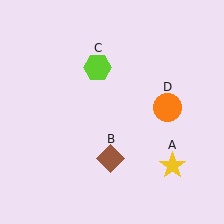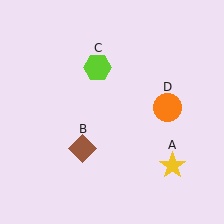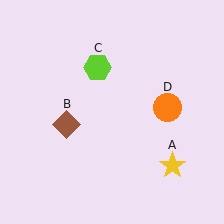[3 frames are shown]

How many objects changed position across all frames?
1 object changed position: brown diamond (object B).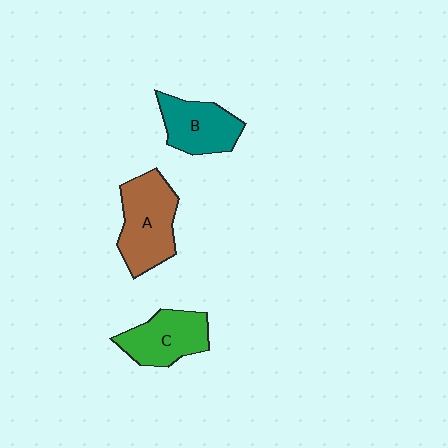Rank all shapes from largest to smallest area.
From largest to smallest: A (brown), C (green), B (teal).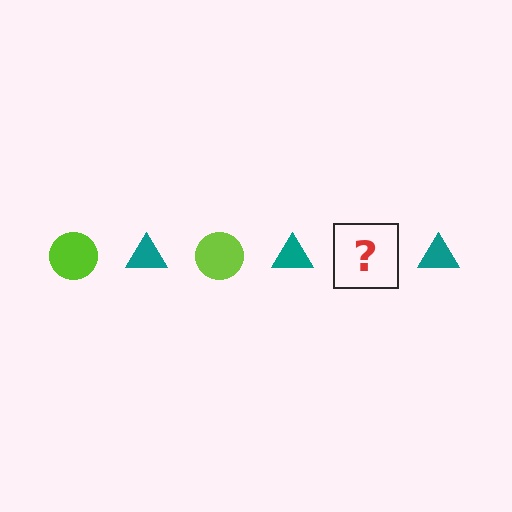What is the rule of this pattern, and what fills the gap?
The rule is that the pattern alternates between lime circle and teal triangle. The gap should be filled with a lime circle.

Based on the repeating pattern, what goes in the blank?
The blank should be a lime circle.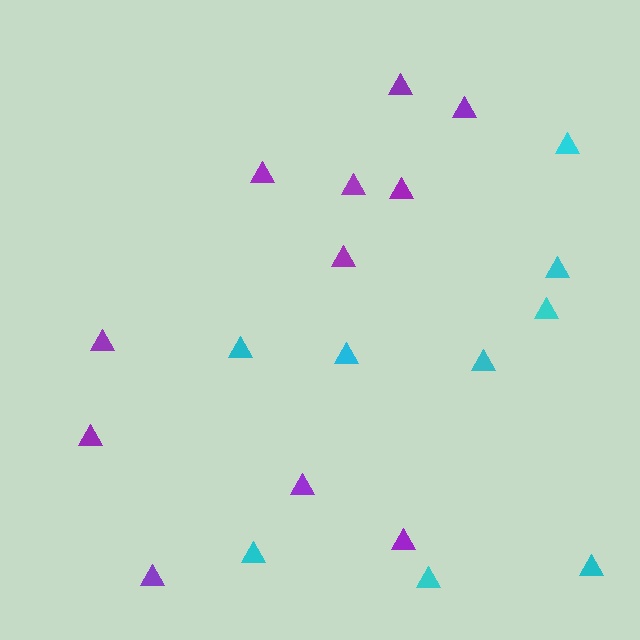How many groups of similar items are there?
There are 2 groups: one group of cyan triangles (9) and one group of purple triangles (11).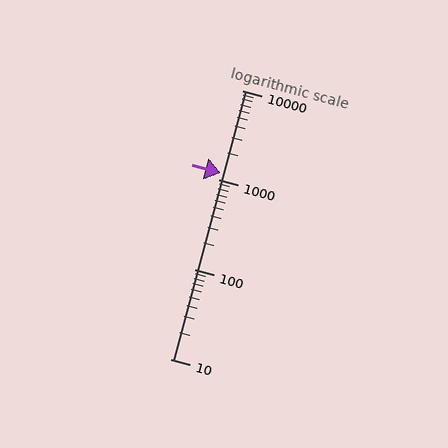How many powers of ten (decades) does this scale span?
The scale spans 3 decades, from 10 to 10000.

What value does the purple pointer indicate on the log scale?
The pointer indicates approximately 1200.